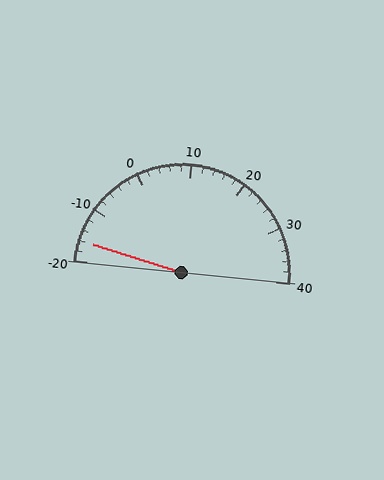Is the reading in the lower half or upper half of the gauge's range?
The reading is in the lower half of the range (-20 to 40).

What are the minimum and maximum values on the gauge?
The gauge ranges from -20 to 40.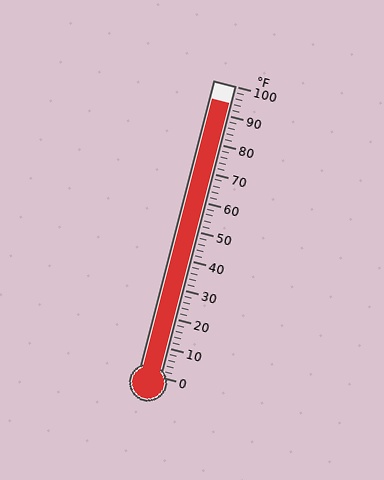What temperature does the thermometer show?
The thermometer shows approximately 94°F.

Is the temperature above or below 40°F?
The temperature is above 40°F.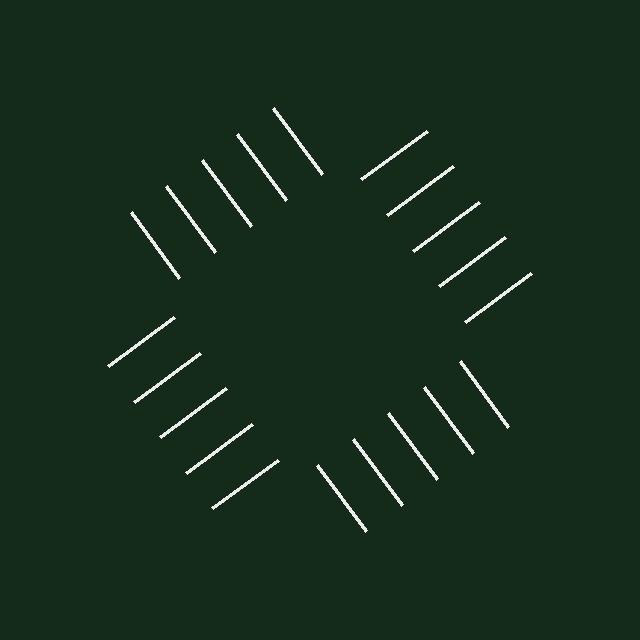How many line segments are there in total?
20 — 5 along each of the 4 edges.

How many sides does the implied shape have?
4 sides — the line-ends trace a square.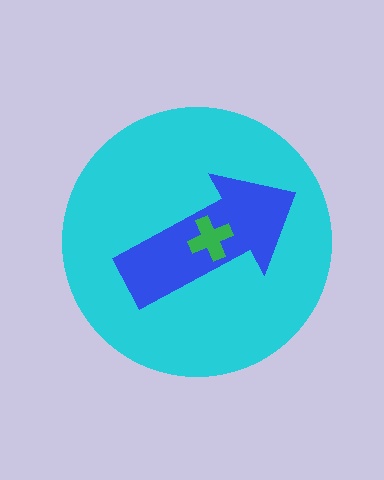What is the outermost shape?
The cyan circle.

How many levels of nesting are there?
3.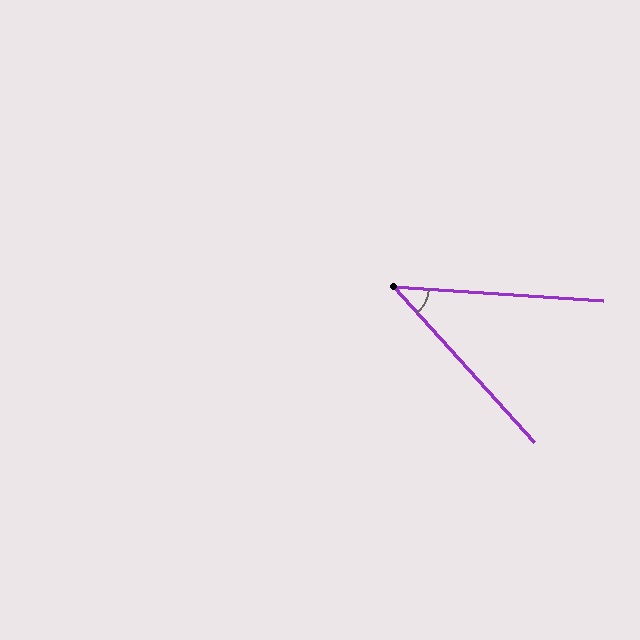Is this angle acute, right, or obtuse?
It is acute.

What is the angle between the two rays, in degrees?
Approximately 44 degrees.